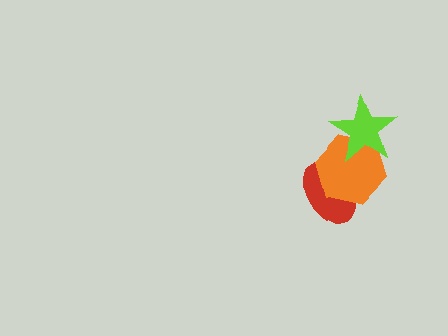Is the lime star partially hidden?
No, no other shape covers it.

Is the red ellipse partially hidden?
Yes, it is partially covered by another shape.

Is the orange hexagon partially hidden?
Yes, it is partially covered by another shape.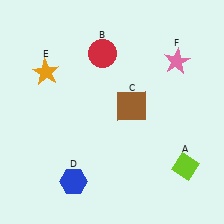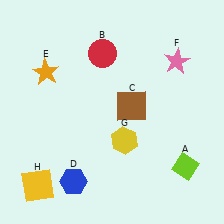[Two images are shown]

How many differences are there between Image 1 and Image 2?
There are 2 differences between the two images.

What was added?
A yellow hexagon (G), a yellow square (H) were added in Image 2.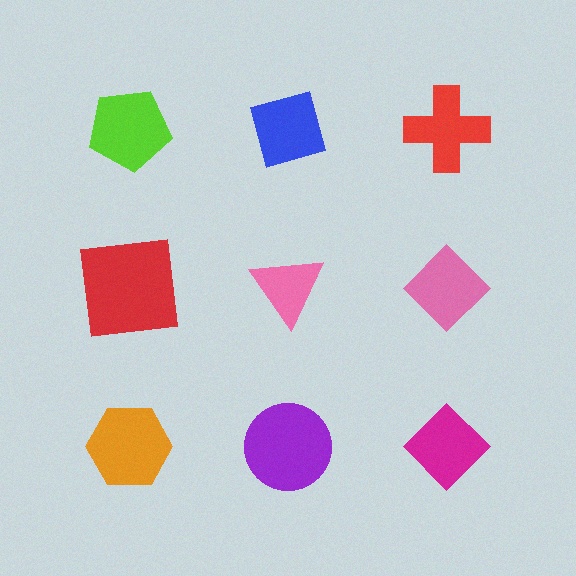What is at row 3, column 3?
A magenta diamond.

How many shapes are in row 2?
3 shapes.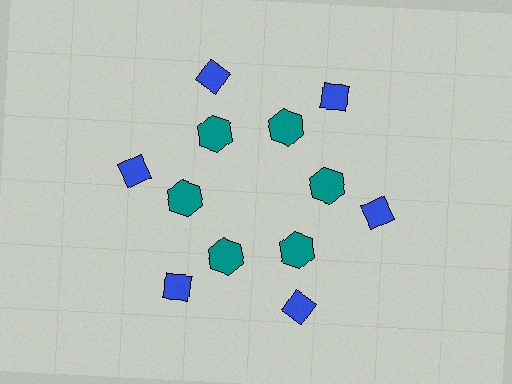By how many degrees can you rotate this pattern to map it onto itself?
The pattern maps onto itself every 60 degrees of rotation.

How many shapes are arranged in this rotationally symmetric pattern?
There are 12 shapes, arranged in 6 groups of 2.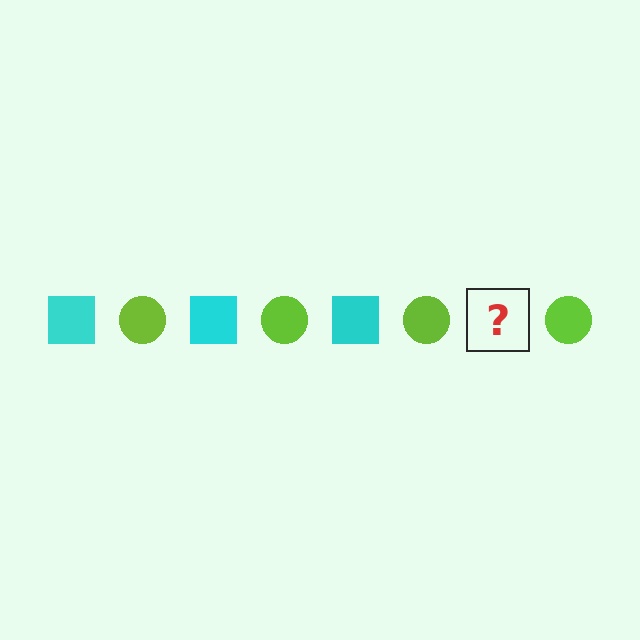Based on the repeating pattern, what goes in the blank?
The blank should be a cyan square.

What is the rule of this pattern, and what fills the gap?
The rule is that the pattern alternates between cyan square and lime circle. The gap should be filled with a cyan square.